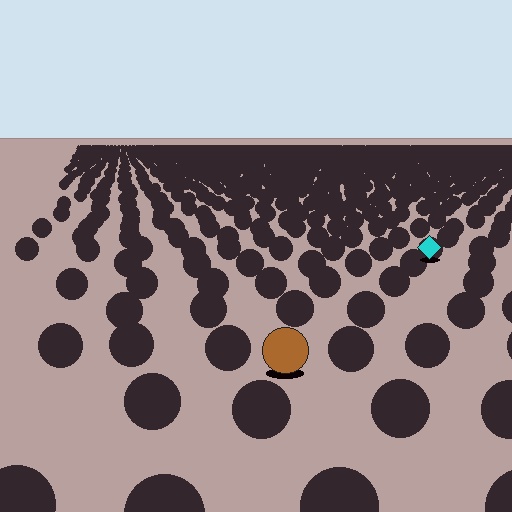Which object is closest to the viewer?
The brown circle is closest. The texture marks near it are larger and more spread out.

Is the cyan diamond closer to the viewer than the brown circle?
No. The brown circle is closer — you can tell from the texture gradient: the ground texture is coarser near it.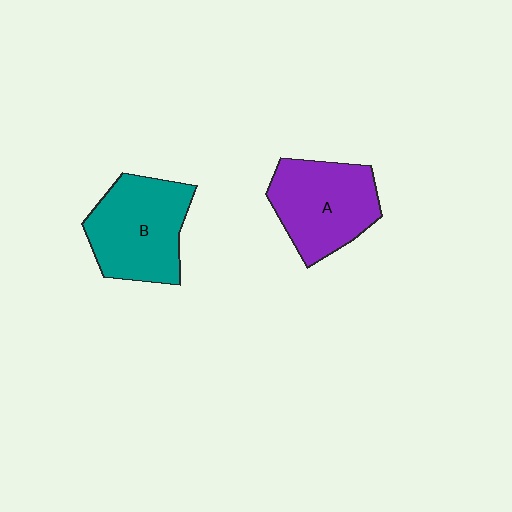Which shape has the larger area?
Shape B (teal).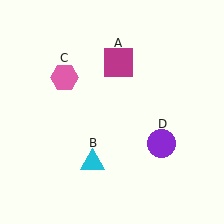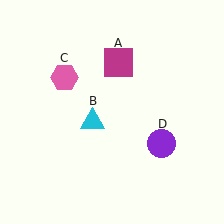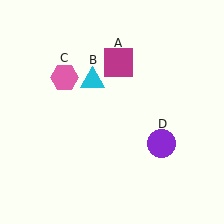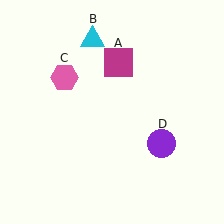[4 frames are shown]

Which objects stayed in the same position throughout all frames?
Magenta square (object A) and pink hexagon (object C) and purple circle (object D) remained stationary.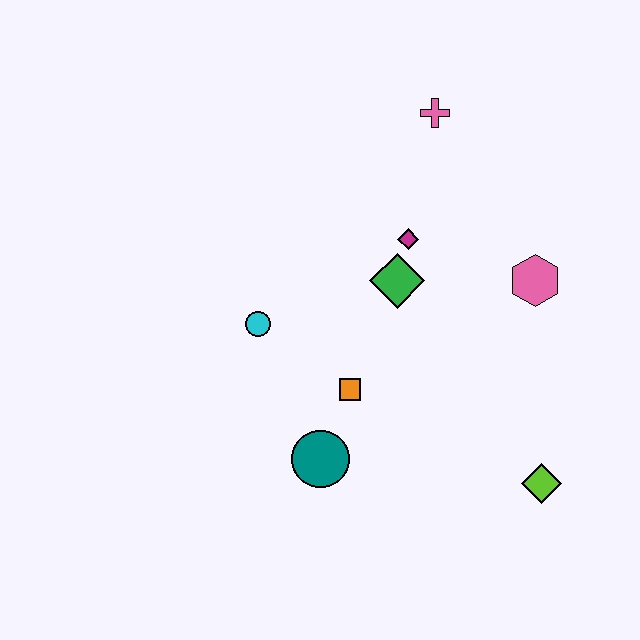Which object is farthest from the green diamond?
The lime diamond is farthest from the green diamond.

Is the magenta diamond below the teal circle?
No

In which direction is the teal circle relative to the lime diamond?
The teal circle is to the left of the lime diamond.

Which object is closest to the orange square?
The teal circle is closest to the orange square.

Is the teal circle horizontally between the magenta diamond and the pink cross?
No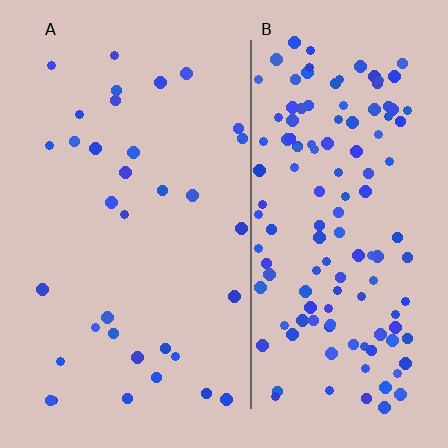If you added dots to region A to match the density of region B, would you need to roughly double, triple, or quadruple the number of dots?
Approximately quadruple.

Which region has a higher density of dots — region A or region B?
B (the right).